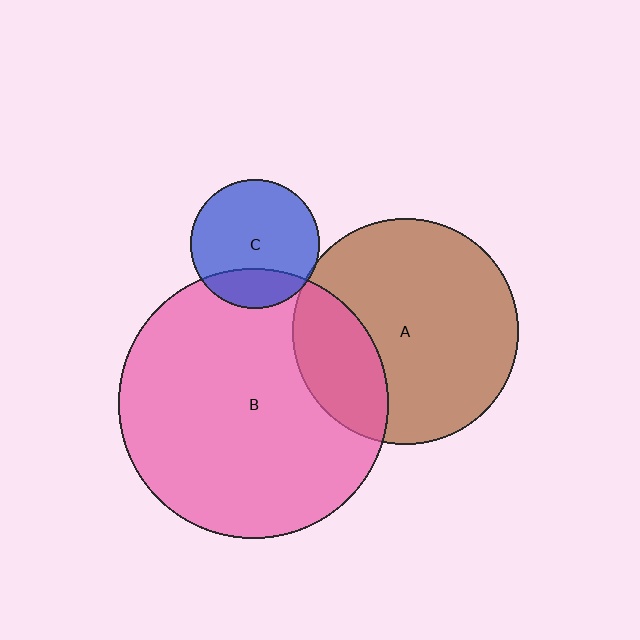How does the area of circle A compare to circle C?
Approximately 3.1 times.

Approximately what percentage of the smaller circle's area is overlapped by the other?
Approximately 5%.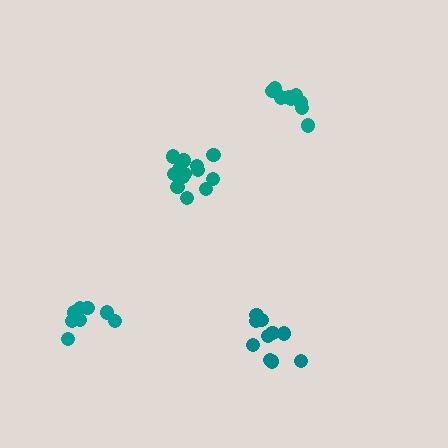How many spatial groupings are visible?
There are 4 spatial groupings.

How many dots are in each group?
Group 1: 10 dots, Group 2: 13 dots, Group 3: 8 dots, Group 4: 9 dots (40 total).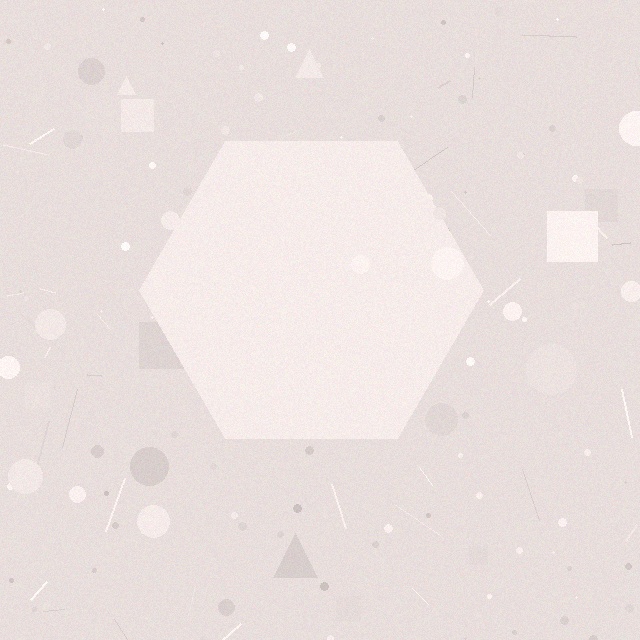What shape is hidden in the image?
A hexagon is hidden in the image.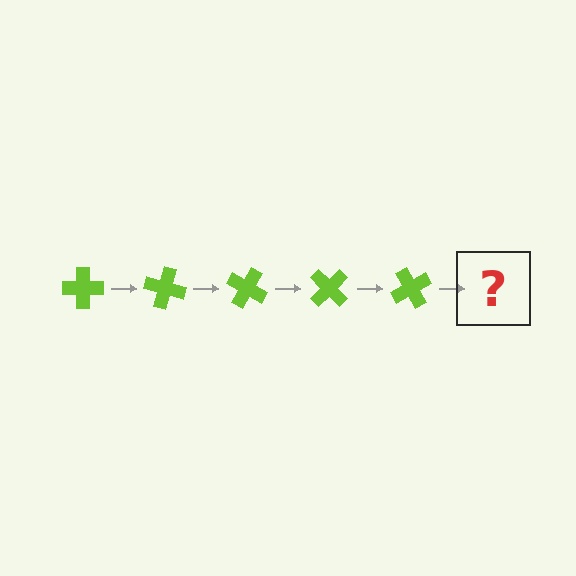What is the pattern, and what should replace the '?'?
The pattern is that the cross rotates 15 degrees each step. The '?' should be a lime cross rotated 75 degrees.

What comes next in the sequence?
The next element should be a lime cross rotated 75 degrees.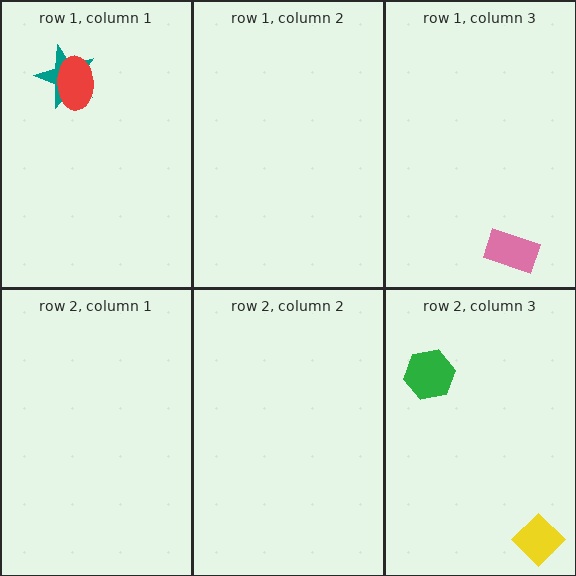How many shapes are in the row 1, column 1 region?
2.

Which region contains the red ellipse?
The row 1, column 1 region.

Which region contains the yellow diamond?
The row 2, column 3 region.